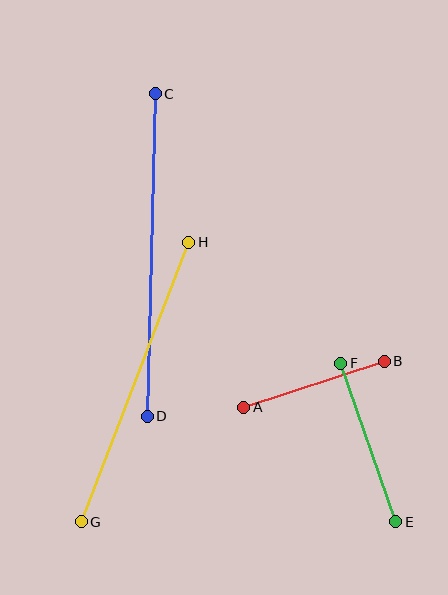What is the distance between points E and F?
The distance is approximately 168 pixels.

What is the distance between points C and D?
The distance is approximately 323 pixels.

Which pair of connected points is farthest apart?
Points C and D are farthest apart.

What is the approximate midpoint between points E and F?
The midpoint is at approximately (368, 443) pixels.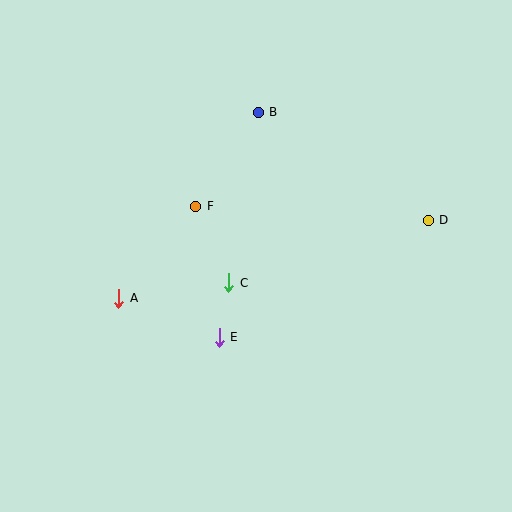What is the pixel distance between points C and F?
The distance between C and F is 83 pixels.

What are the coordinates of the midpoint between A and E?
The midpoint between A and E is at (169, 318).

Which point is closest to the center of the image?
Point C at (229, 283) is closest to the center.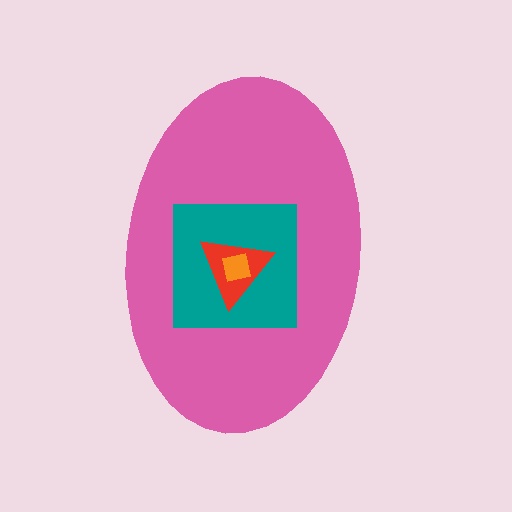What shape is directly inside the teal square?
The red triangle.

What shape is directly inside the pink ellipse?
The teal square.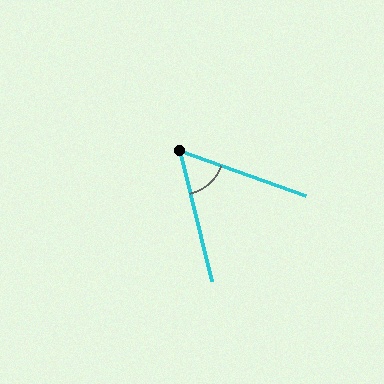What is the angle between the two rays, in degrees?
Approximately 57 degrees.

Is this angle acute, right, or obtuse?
It is acute.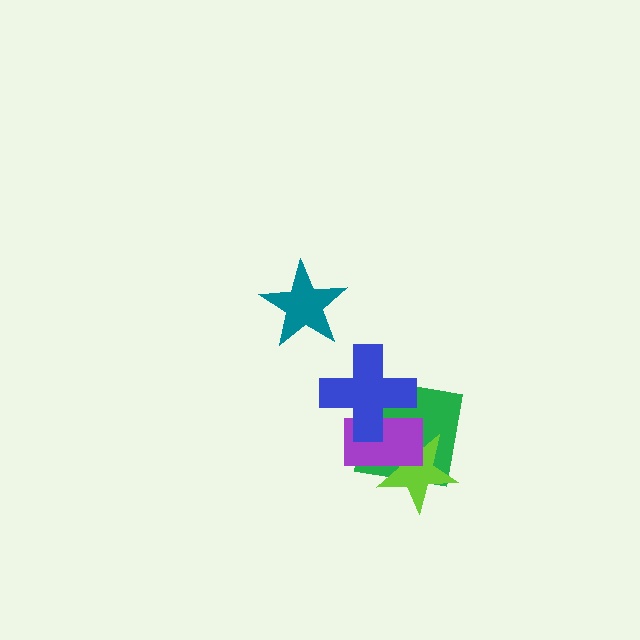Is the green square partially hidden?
Yes, it is partially covered by another shape.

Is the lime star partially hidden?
Yes, it is partially covered by another shape.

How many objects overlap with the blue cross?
2 objects overlap with the blue cross.